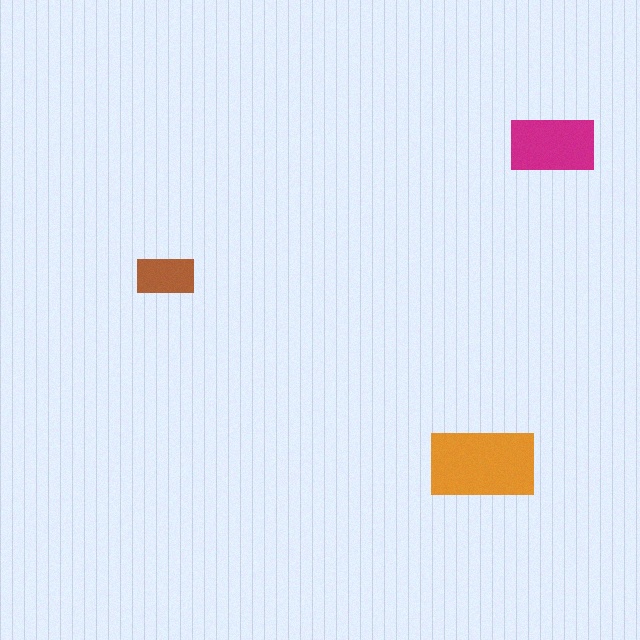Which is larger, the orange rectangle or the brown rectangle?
The orange one.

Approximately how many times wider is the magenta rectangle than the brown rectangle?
About 1.5 times wider.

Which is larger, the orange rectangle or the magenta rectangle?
The orange one.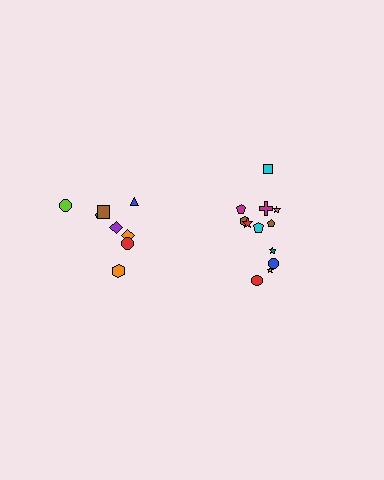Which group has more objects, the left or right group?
The right group.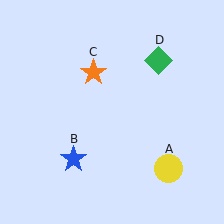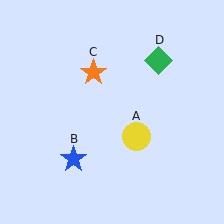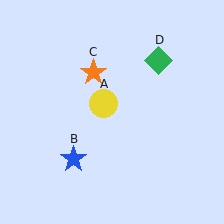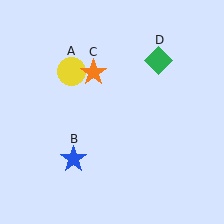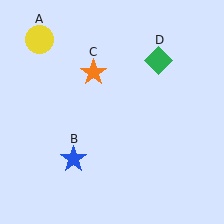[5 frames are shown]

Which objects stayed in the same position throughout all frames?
Blue star (object B) and orange star (object C) and green diamond (object D) remained stationary.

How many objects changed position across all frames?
1 object changed position: yellow circle (object A).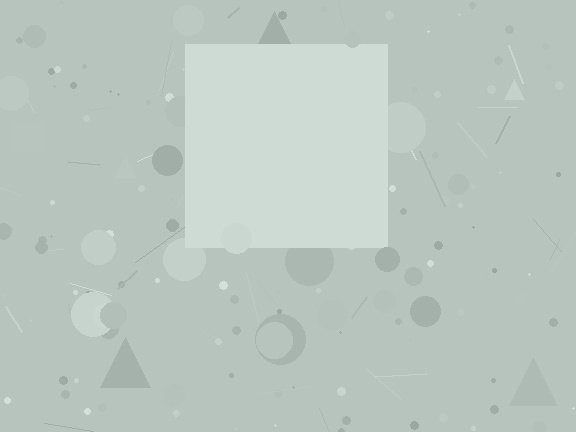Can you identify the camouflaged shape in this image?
The camouflaged shape is a square.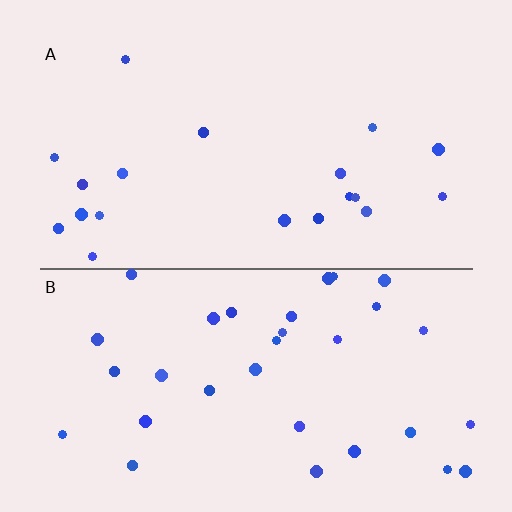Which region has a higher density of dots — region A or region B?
B (the bottom).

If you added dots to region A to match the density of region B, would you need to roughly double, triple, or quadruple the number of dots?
Approximately double.